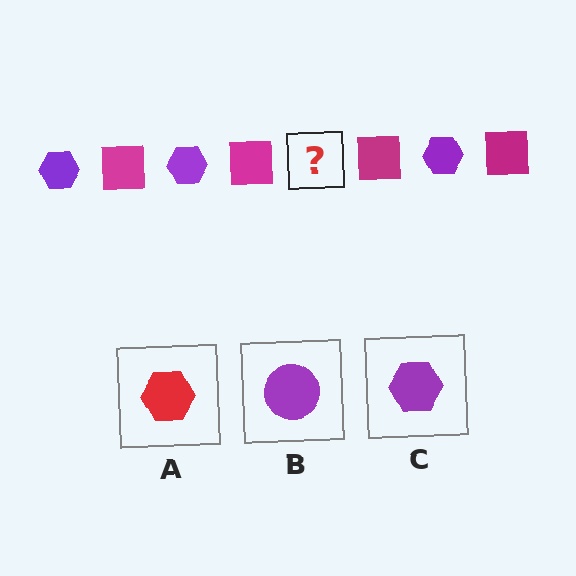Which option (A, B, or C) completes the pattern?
C.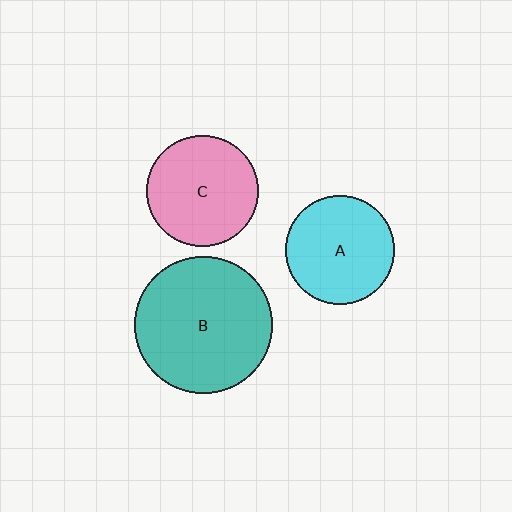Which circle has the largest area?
Circle B (teal).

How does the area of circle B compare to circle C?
Approximately 1.5 times.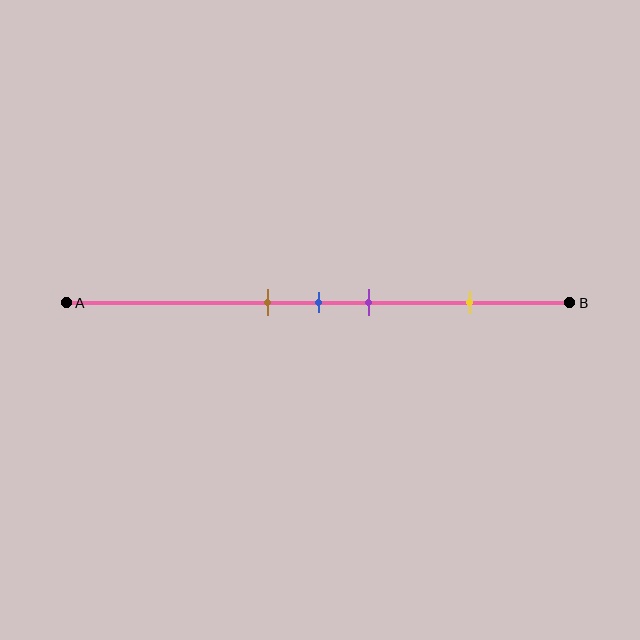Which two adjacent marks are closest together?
The brown and blue marks are the closest adjacent pair.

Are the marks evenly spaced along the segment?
No, the marks are not evenly spaced.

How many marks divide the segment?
There are 4 marks dividing the segment.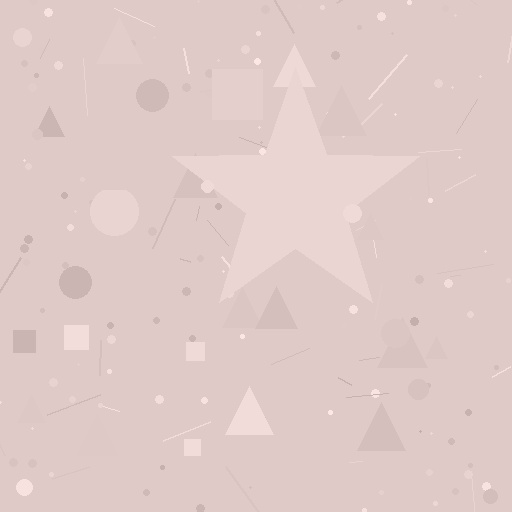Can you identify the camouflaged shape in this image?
The camouflaged shape is a star.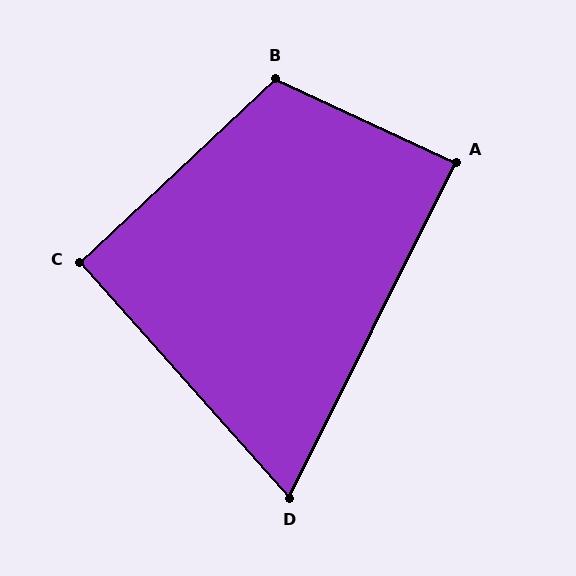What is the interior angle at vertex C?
Approximately 92 degrees (approximately right).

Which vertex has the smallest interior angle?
D, at approximately 68 degrees.